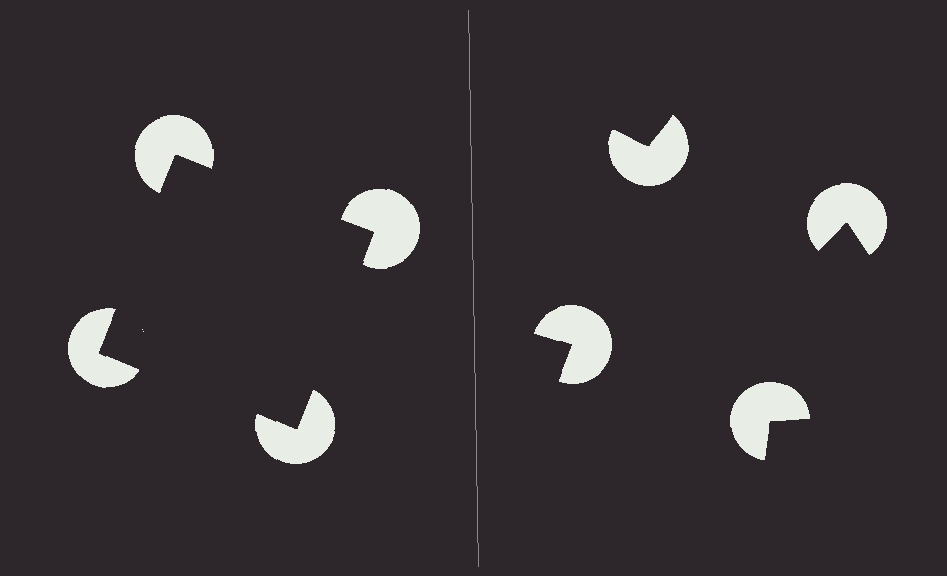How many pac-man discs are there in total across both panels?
8 — 4 on each side.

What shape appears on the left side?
An illusory square.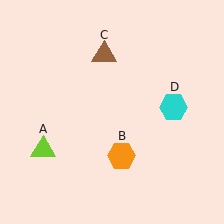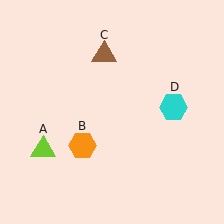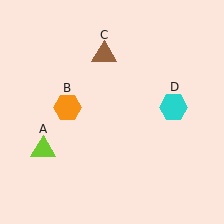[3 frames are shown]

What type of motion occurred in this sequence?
The orange hexagon (object B) rotated clockwise around the center of the scene.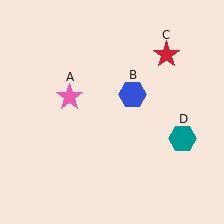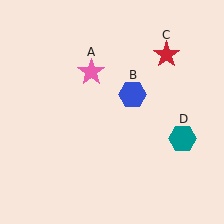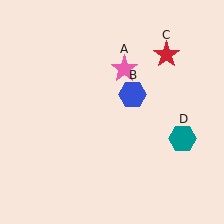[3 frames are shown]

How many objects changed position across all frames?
1 object changed position: pink star (object A).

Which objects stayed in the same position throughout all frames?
Blue hexagon (object B) and red star (object C) and teal hexagon (object D) remained stationary.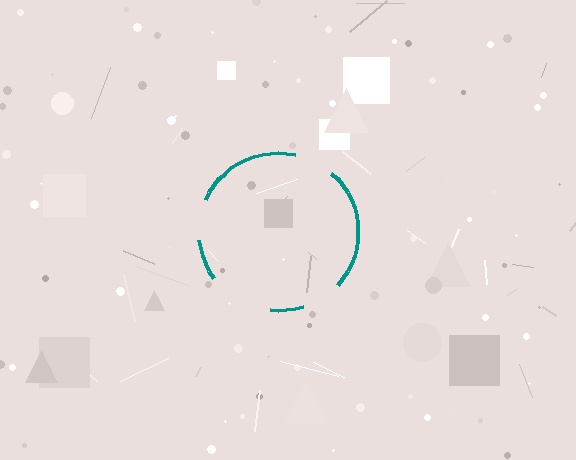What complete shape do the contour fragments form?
The contour fragments form a circle.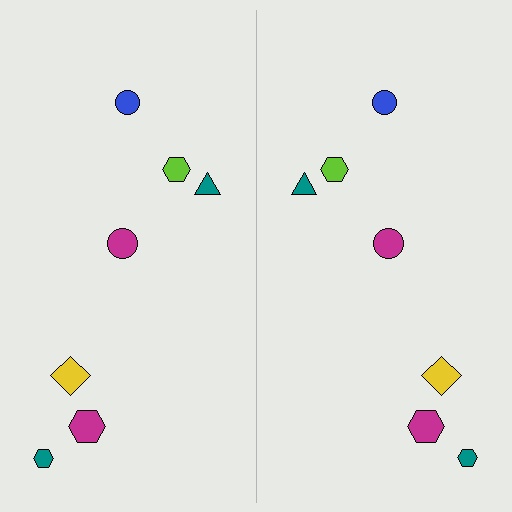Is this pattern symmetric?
Yes, this pattern has bilateral (reflection) symmetry.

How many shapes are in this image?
There are 14 shapes in this image.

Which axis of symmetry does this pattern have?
The pattern has a vertical axis of symmetry running through the center of the image.